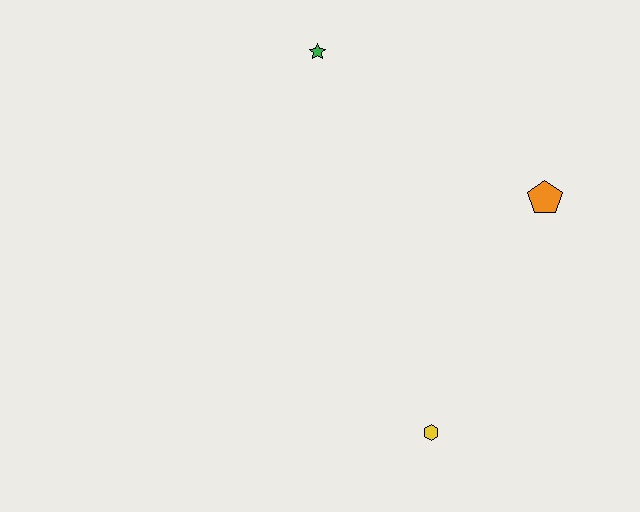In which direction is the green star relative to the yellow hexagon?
The green star is above the yellow hexagon.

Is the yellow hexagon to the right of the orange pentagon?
No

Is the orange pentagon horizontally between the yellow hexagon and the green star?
No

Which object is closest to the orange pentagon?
The yellow hexagon is closest to the orange pentagon.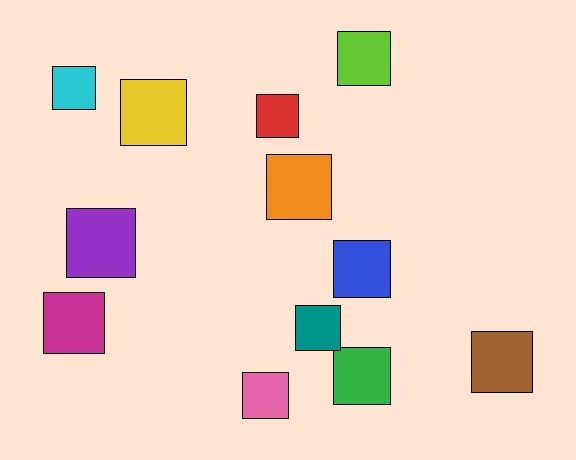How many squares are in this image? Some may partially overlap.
There are 12 squares.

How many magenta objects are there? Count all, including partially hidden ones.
There is 1 magenta object.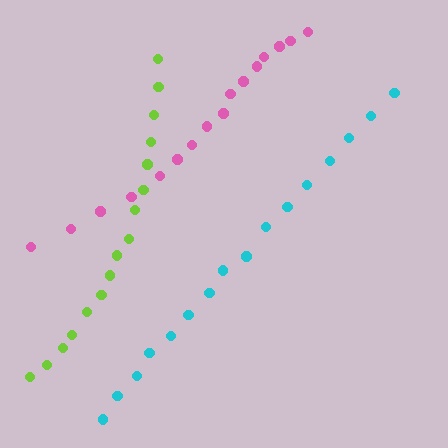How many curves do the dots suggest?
There are 3 distinct paths.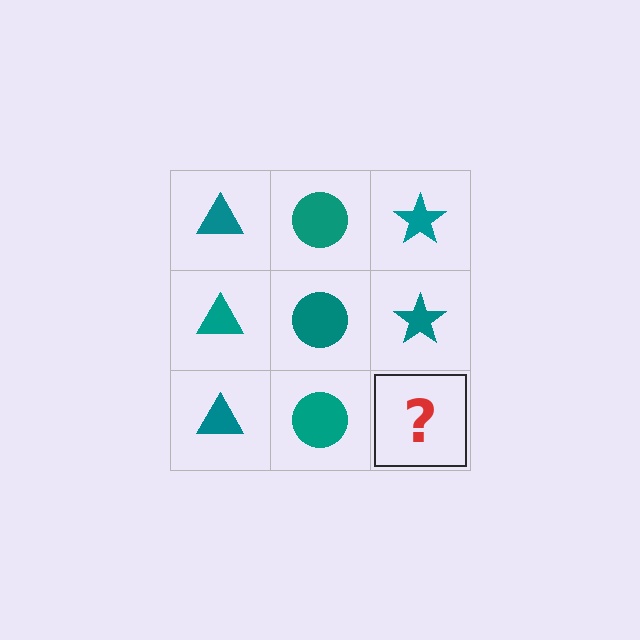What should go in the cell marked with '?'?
The missing cell should contain a teal star.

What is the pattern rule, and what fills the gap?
The rule is that each column has a consistent shape. The gap should be filled with a teal star.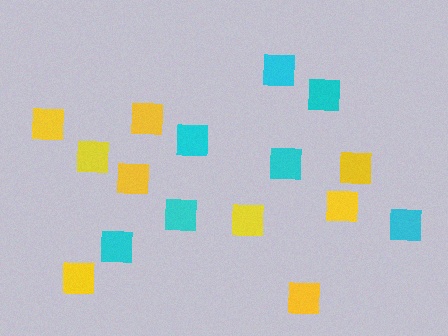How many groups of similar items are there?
There are 2 groups: one group of cyan squares (7) and one group of yellow squares (9).